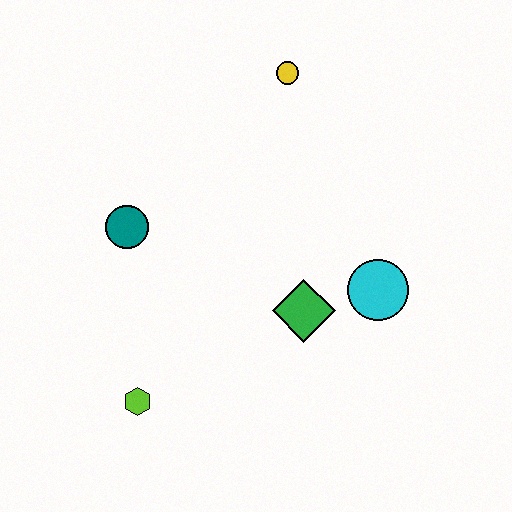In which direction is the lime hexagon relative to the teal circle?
The lime hexagon is below the teal circle.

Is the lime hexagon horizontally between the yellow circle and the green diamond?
No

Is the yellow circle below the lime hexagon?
No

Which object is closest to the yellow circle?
The teal circle is closest to the yellow circle.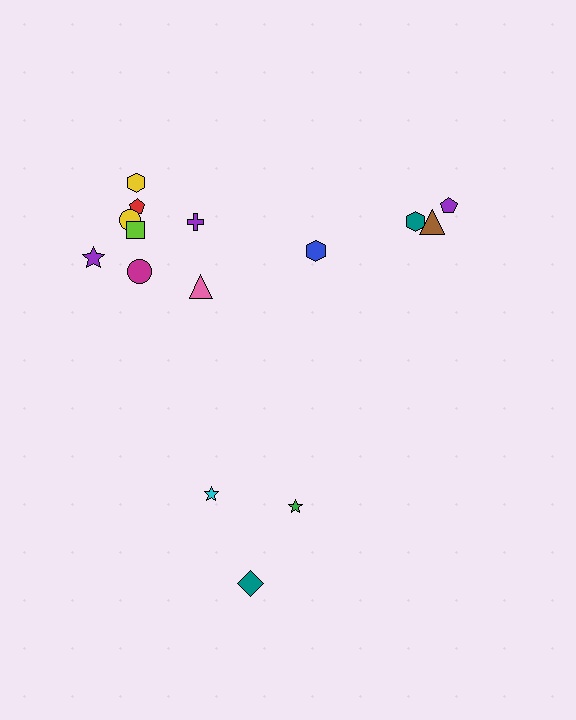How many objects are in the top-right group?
There are 4 objects.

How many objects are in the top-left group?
There are 8 objects.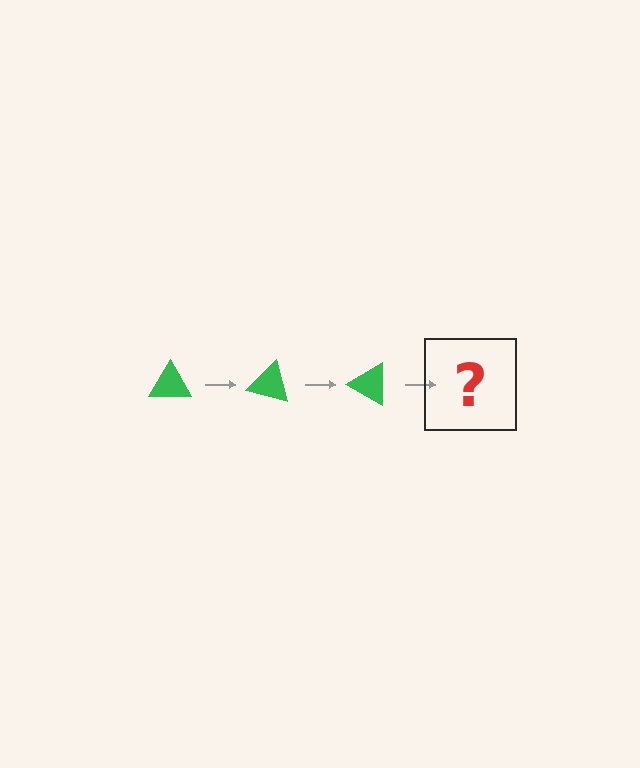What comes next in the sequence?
The next element should be a green triangle rotated 45 degrees.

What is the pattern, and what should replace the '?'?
The pattern is that the triangle rotates 15 degrees each step. The '?' should be a green triangle rotated 45 degrees.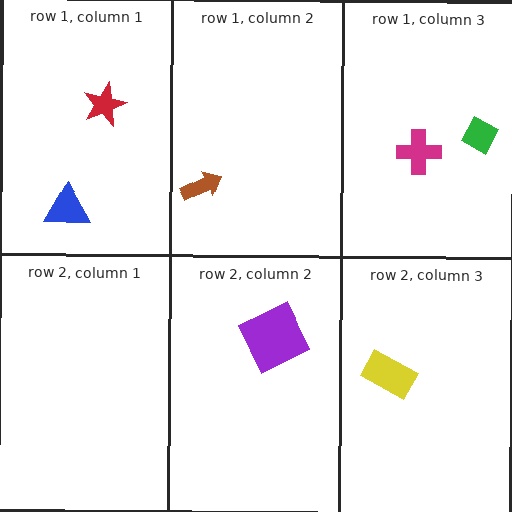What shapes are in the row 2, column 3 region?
The yellow rectangle.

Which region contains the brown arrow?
The row 1, column 2 region.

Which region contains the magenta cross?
The row 1, column 3 region.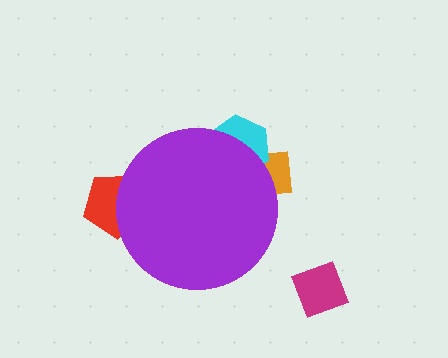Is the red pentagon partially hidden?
Yes, the red pentagon is partially hidden behind the purple circle.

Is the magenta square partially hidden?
No, the magenta square is fully visible.